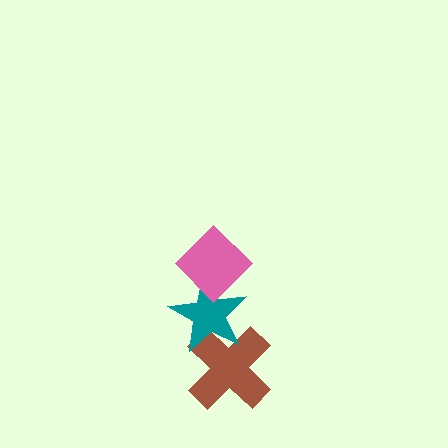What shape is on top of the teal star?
The pink diamond is on top of the teal star.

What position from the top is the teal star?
The teal star is 2nd from the top.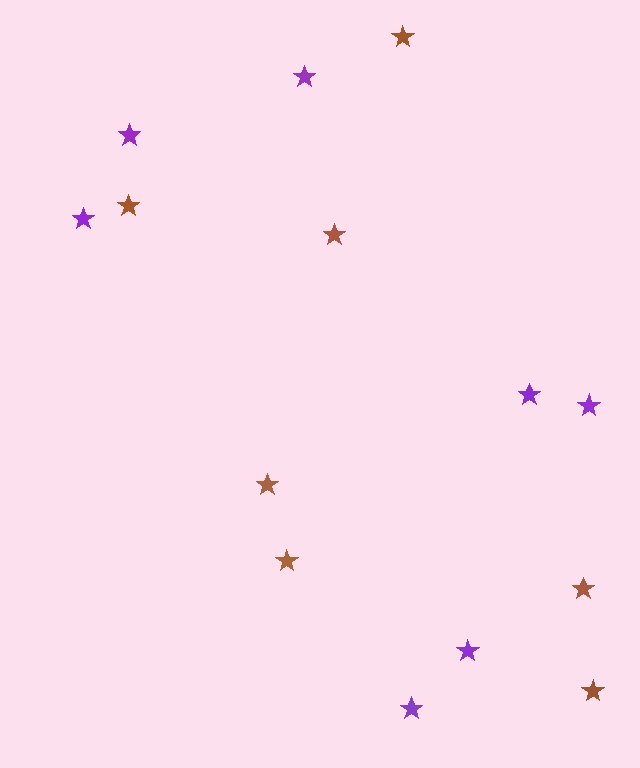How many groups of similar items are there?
There are 2 groups: one group of brown stars (7) and one group of purple stars (7).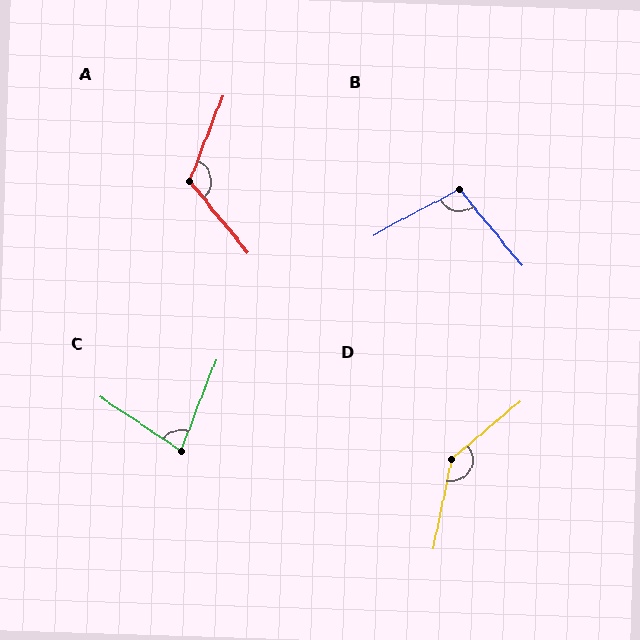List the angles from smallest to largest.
C (77°), B (101°), A (120°), D (141°).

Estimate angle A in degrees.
Approximately 120 degrees.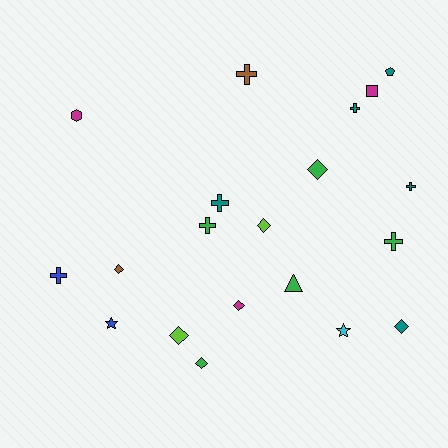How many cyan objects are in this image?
There is 1 cyan object.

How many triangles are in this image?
There is 1 triangle.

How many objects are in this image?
There are 20 objects.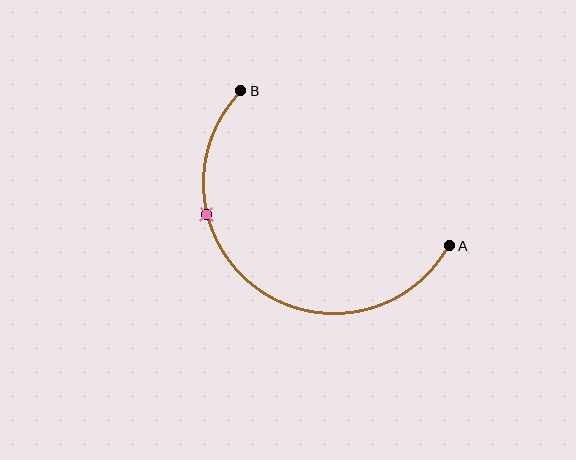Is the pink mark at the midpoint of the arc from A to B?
No. The pink mark lies on the arc but is closer to endpoint B. The arc midpoint would be at the point on the curve equidistant along the arc from both A and B.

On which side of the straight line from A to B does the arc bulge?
The arc bulges below and to the left of the straight line connecting A and B.